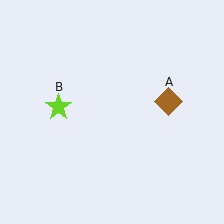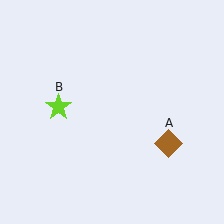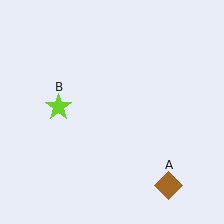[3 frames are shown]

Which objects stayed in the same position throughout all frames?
Lime star (object B) remained stationary.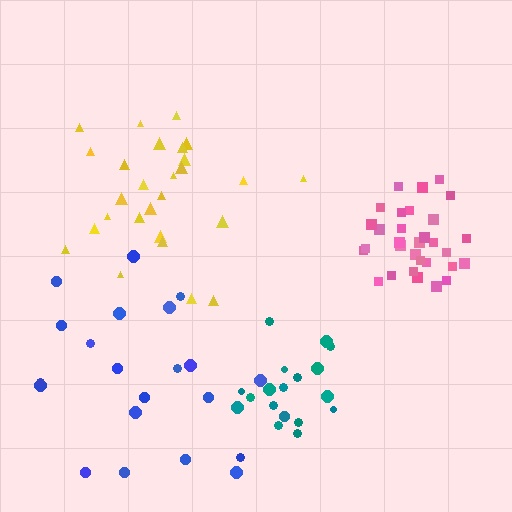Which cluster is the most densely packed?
Pink.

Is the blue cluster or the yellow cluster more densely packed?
Yellow.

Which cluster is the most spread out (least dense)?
Blue.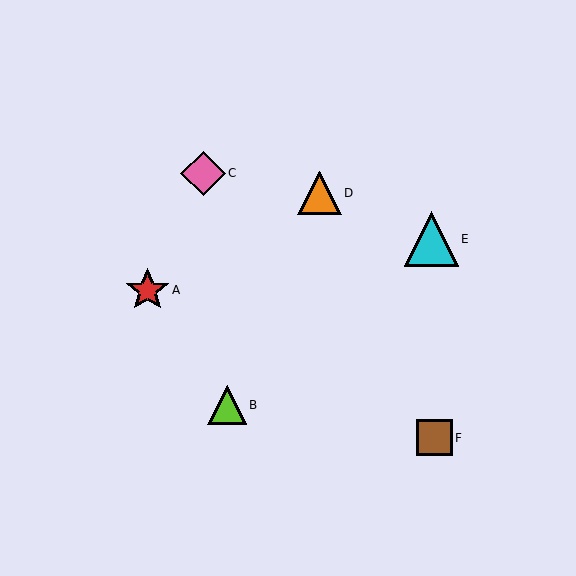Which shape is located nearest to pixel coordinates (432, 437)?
The brown square (labeled F) at (434, 438) is nearest to that location.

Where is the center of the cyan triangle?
The center of the cyan triangle is at (431, 239).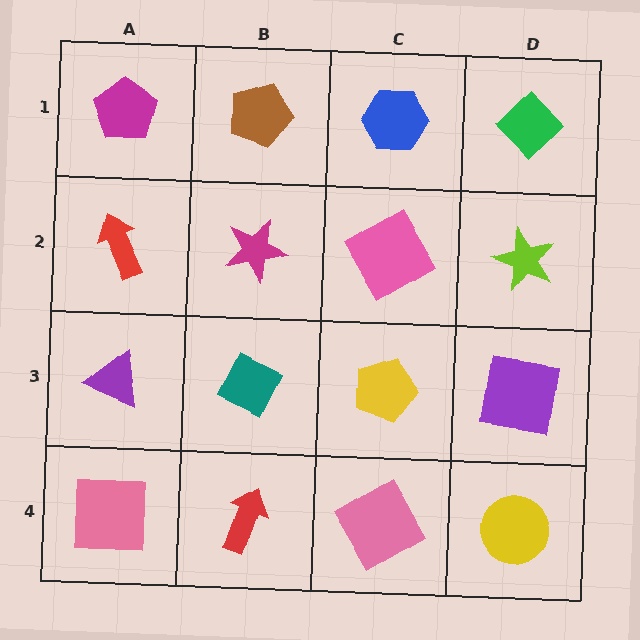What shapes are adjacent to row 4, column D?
A purple square (row 3, column D), a pink diamond (row 4, column C).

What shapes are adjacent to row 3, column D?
A lime star (row 2, column D), a yellow circle (row 4, column D), a yellow pentagon (row 3, column C).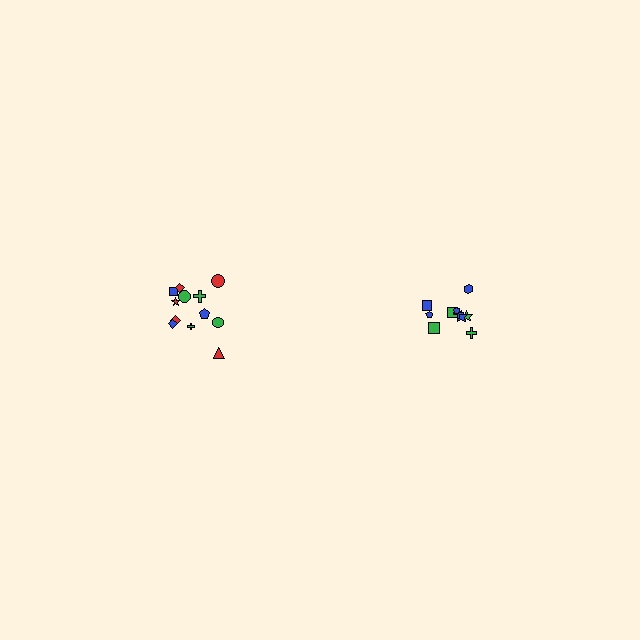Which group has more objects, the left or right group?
The left group.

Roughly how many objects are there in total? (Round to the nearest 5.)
Roughly 20 objects in total.